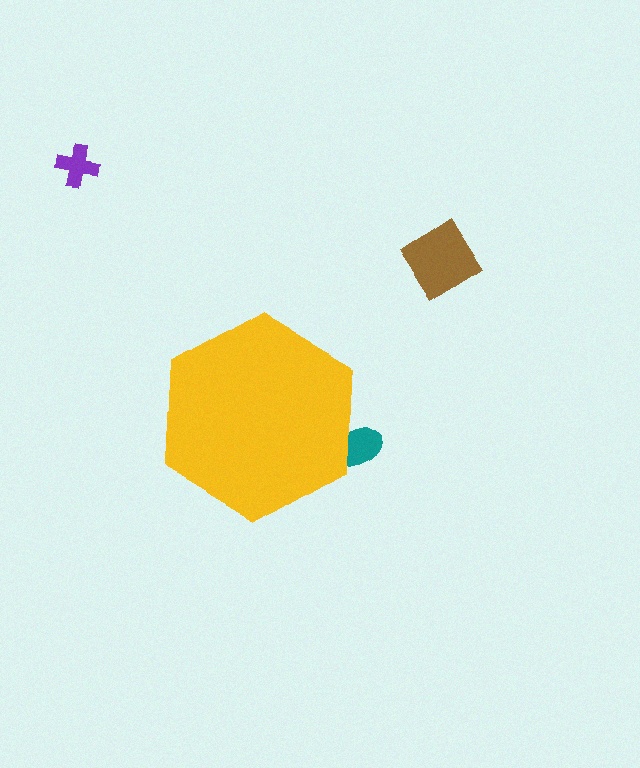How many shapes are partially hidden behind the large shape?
1 shape is partially hidden.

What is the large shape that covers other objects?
A yellow hexagon.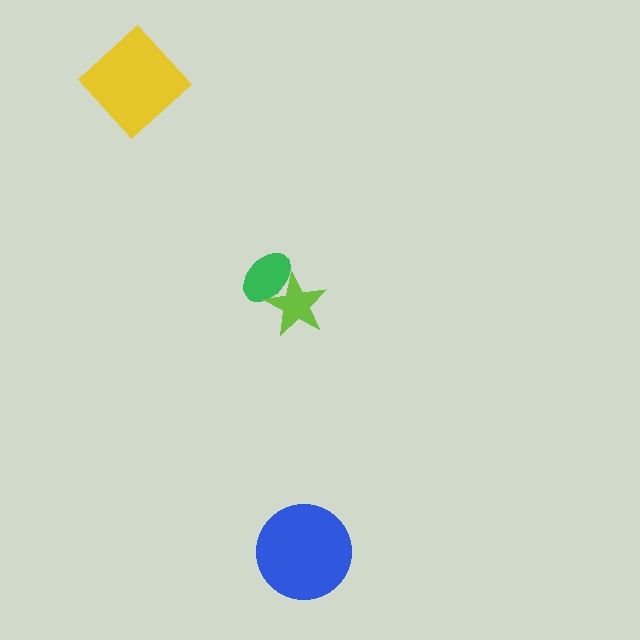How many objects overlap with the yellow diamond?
0 objects overlap with the yellow diamond.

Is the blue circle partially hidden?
No, no other shape covers it.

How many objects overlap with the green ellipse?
1 object overlaps with the green ellipse.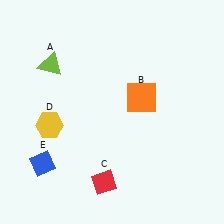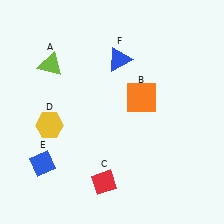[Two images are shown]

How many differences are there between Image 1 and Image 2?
There is 1 difference between the two images.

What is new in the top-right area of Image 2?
A blue triangle (F) was added in the top-right area of Image 2.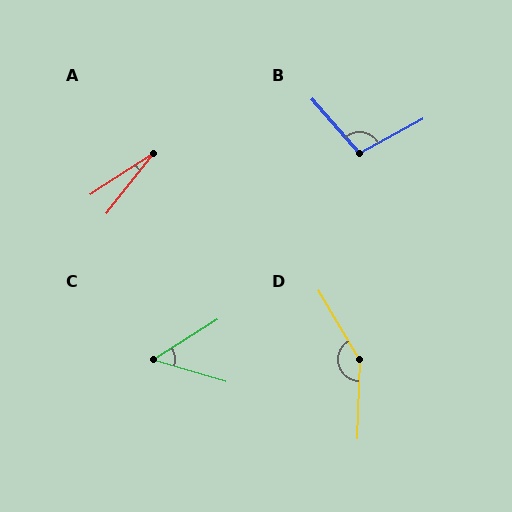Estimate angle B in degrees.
Approximately 103 degrees.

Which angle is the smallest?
A, at approximately 19 degrees.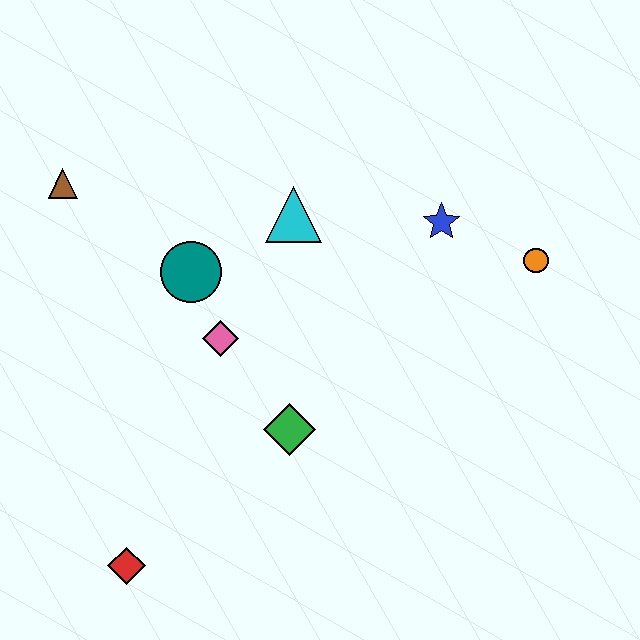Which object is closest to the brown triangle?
The teal circle is closest to the brown triangle.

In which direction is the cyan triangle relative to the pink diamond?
The cyan triangle is above the pink diamond.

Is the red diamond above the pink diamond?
No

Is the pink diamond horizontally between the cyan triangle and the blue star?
No